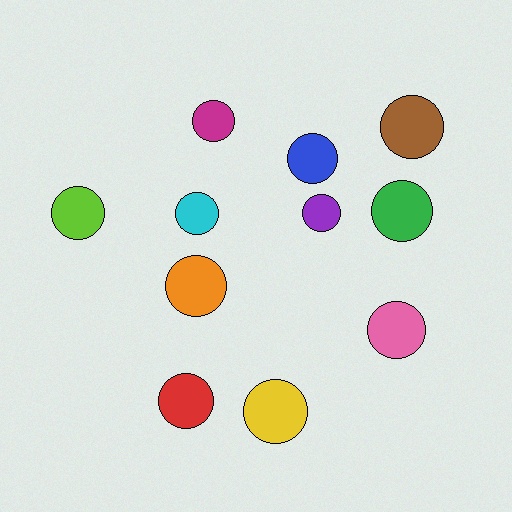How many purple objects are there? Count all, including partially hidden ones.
There is 1 purple object.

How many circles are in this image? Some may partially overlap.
There are 11 circles.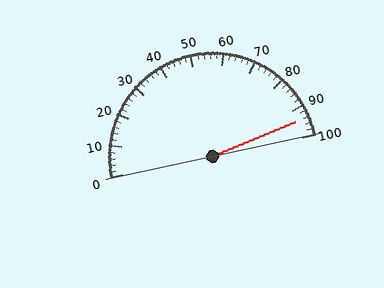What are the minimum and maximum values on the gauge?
The gauge ranges from 0 to 100.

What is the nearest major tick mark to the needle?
The nearest major tick mark is 90.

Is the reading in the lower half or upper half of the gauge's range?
The reading is in the upper half of the range (0 to 100).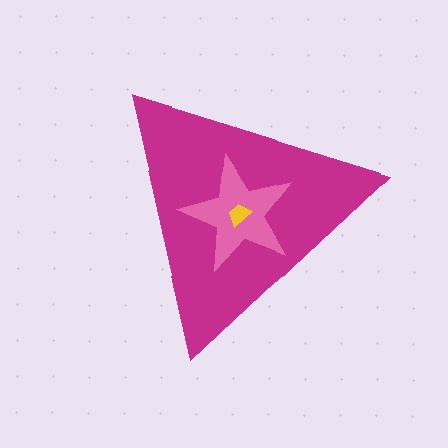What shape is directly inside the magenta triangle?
The pink star.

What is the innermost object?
The yellow trapezoid.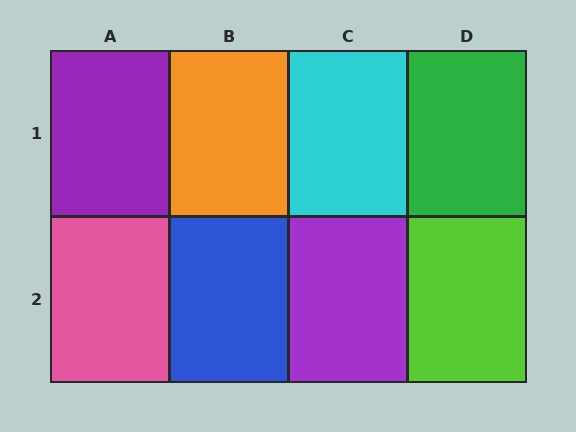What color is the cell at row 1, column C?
Cyan.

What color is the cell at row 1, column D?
Green.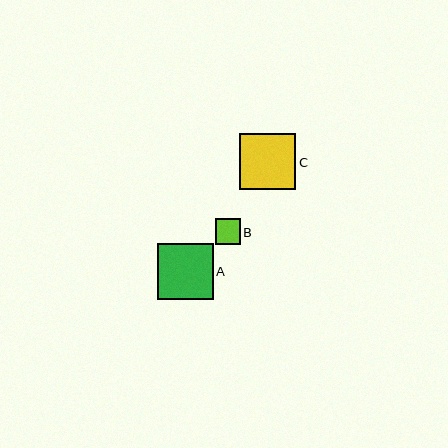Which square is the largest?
Square C is the largest with a size of approximately 56 pixels.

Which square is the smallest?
Square B is the smallest with a size of approximately 25 pixels.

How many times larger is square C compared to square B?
Square C is approximately 2.2 times the size of square B.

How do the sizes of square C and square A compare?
Square C and square A are approximately the same size.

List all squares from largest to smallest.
From largest to smallest: C, A, B.